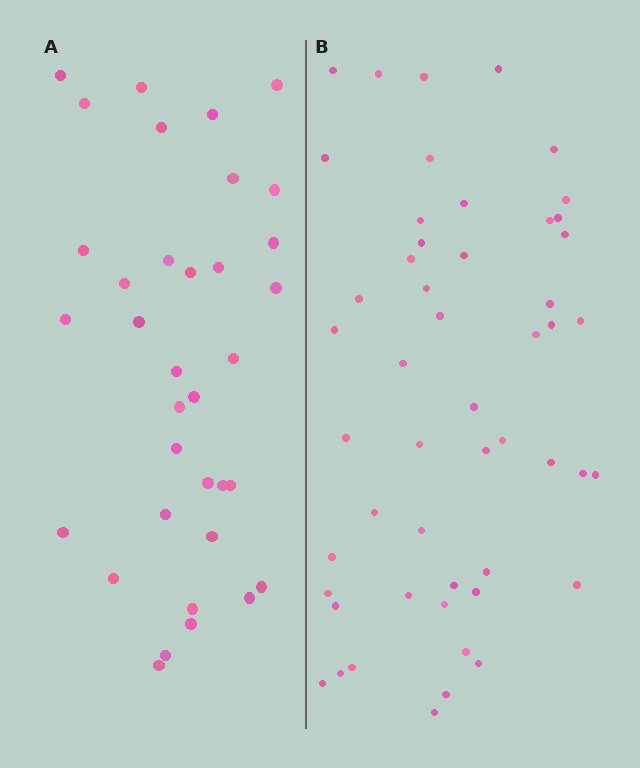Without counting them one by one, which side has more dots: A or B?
Region B (the right region) has more dots.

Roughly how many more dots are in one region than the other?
Region B has approximately 15 more dots than region A.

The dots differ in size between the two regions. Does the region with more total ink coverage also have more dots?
No. Region A has more total ink coverage because its dots are larger, but region B actually contains more individual dots. Total area can be misleading — the number of items is what matters here.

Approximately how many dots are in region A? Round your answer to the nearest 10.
About 40 dots. (The exact count is 35, which rounds to 40.)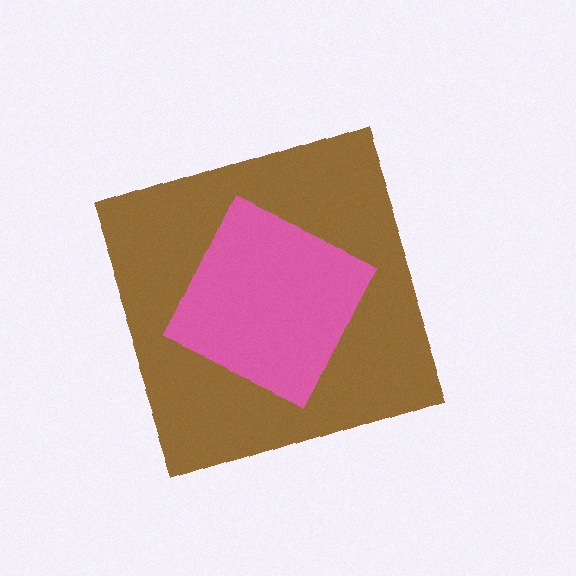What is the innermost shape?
The pink square.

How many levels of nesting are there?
2.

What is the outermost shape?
The brown diamond.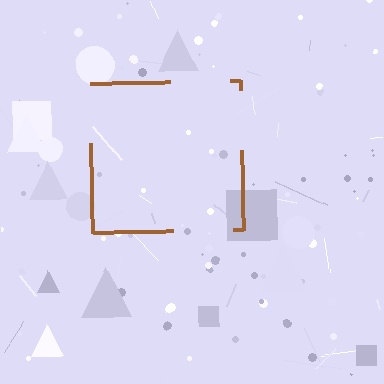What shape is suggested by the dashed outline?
The dashed outline suggests a square.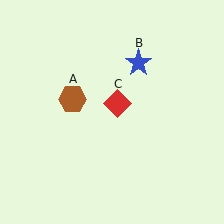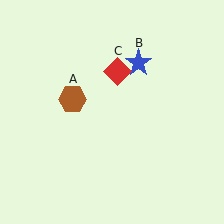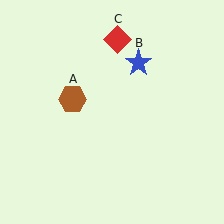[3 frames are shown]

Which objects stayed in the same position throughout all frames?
Brown hexagon (object A) and blue star (object B) remained stationary.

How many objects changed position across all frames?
1 object changed position: red diamond (object C).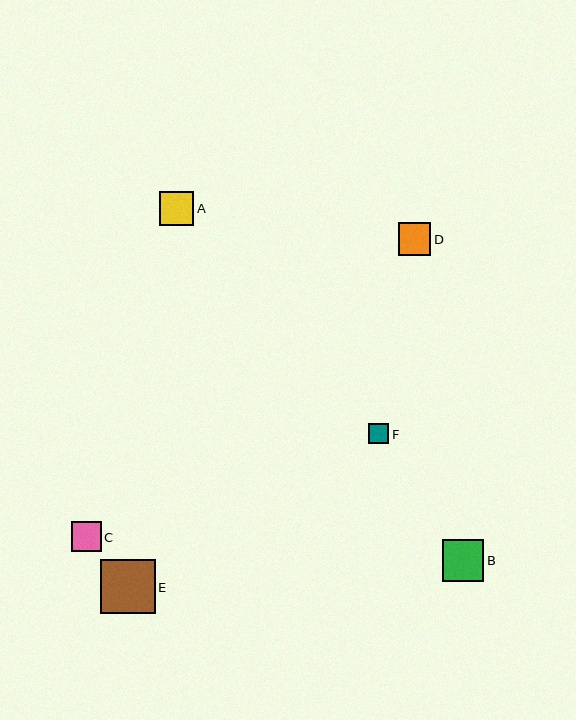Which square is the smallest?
Square F is the smallest with a size of approximately 20 pixels.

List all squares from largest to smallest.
From largest to smallest: E, B, A, D, C, F.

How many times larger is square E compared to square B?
Square E is approximately 1.3 times the size of square B.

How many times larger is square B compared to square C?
Square B is approximately 1.4 times the size of square C.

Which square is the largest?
Square E is the largest with a size of approximately 54 pixels.